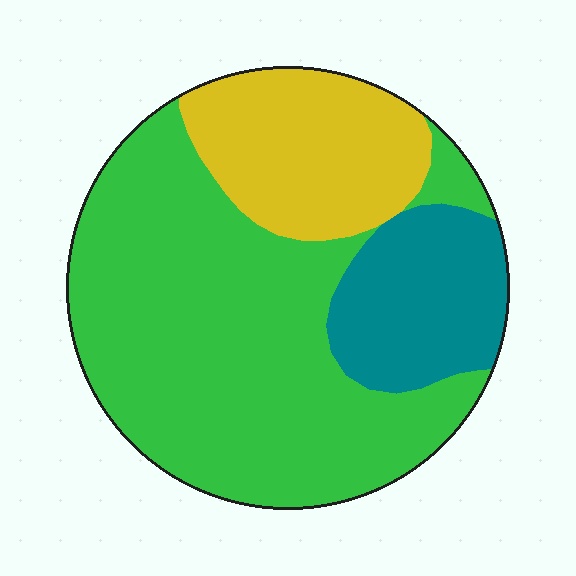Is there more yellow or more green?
Green.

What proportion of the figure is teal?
Teal covers about 20% of the figure.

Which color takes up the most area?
Green, at roughly 60%.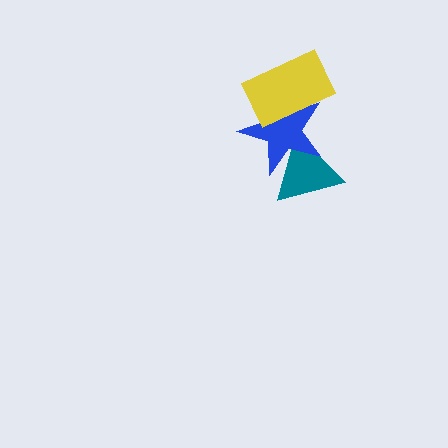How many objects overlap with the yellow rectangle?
1 object overlaps with the yellow rectangle.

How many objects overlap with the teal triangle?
1 object overlaps with the teal triangle.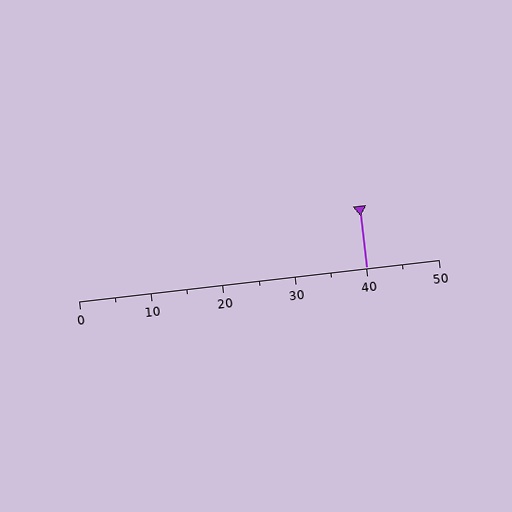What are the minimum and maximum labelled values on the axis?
The axis runs from 0 to 50.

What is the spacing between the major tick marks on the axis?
The major ticks are spaced 10 apart.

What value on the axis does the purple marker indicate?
The marker indicates approximately 40.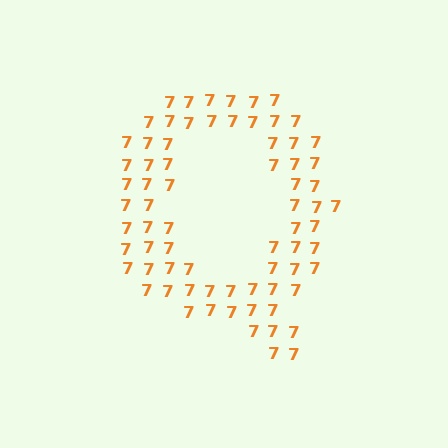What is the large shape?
The large shape is the letter Q.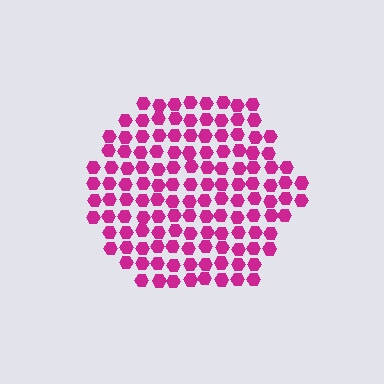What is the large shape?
The large shape is a hexagon.